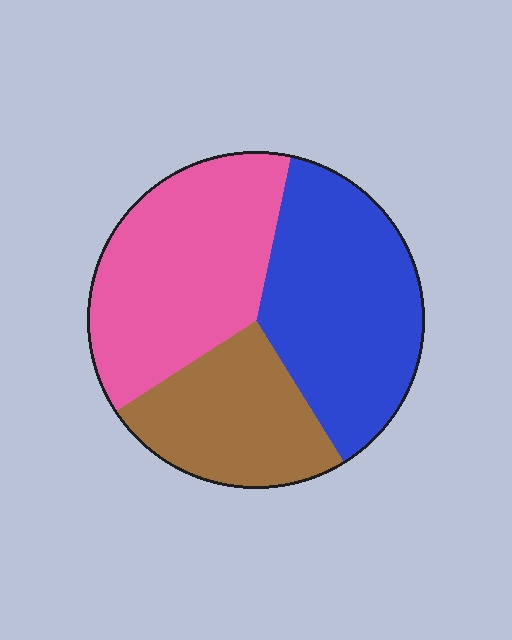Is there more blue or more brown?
Blue.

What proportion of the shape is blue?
Blue takes up about three eighths (3/8) of the shape.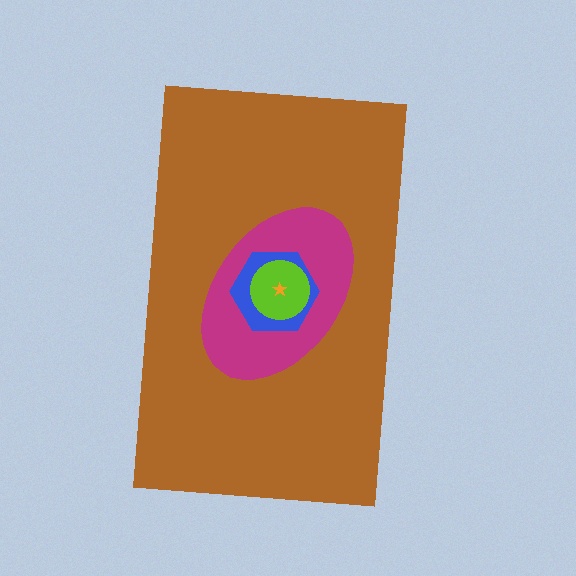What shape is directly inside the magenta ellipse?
The blue hexagon.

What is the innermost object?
The orange star.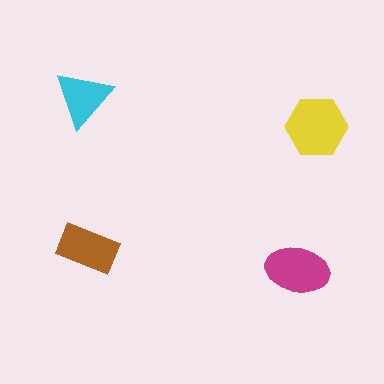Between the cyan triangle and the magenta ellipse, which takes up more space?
The magenta ellipse.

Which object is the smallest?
The cyan triangle.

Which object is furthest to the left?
The cyan triangle is leftmost.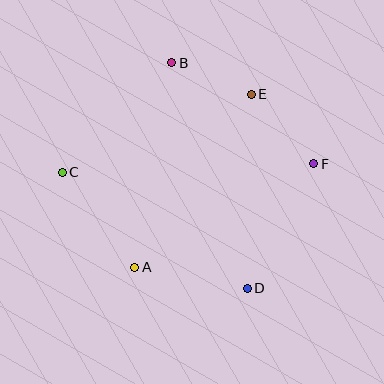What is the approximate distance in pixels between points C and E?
The distance between C and E is approximately 204 pixels.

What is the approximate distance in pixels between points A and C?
The distance between A and C is approximately 119 pixels.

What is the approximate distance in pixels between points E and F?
The distance between E and F is approximately 94 pixels.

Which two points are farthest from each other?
Points C and F are farthest from each other.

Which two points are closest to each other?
Points B and E are closest to each other.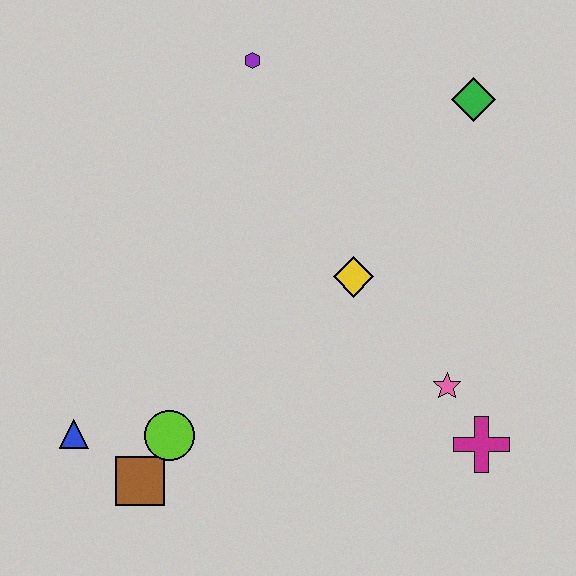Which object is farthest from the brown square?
The green diamond is farthest from the brown square.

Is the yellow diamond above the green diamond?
No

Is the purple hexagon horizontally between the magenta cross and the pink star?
No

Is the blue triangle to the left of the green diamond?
Yes